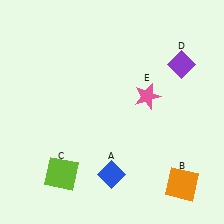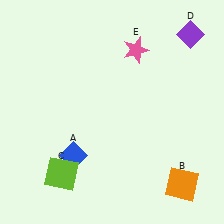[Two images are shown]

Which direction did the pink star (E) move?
The pink star (E) moved up.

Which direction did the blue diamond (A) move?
The blue diamond (A) moved left.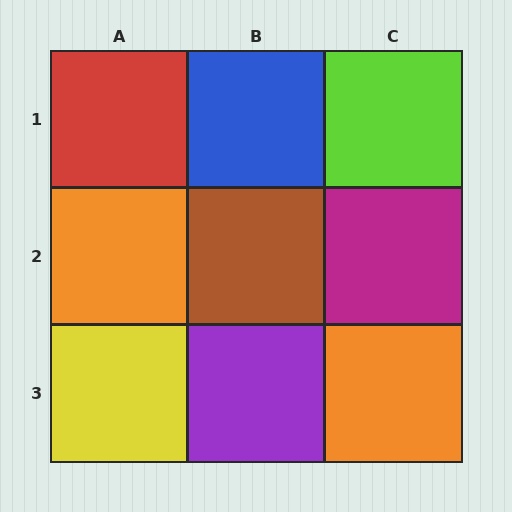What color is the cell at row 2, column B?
Brown.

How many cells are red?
1 cell is red.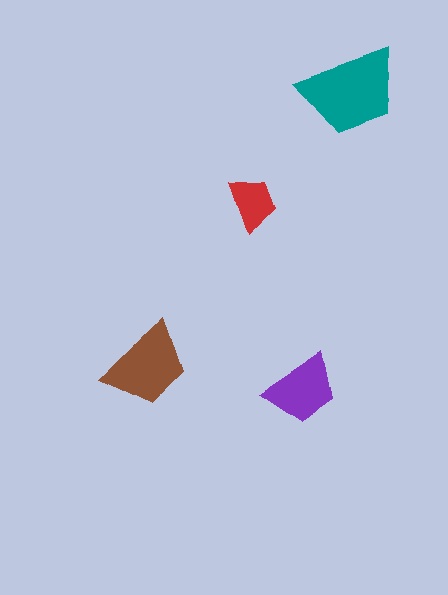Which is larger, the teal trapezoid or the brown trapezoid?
The teal one.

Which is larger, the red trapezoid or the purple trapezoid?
The purple one.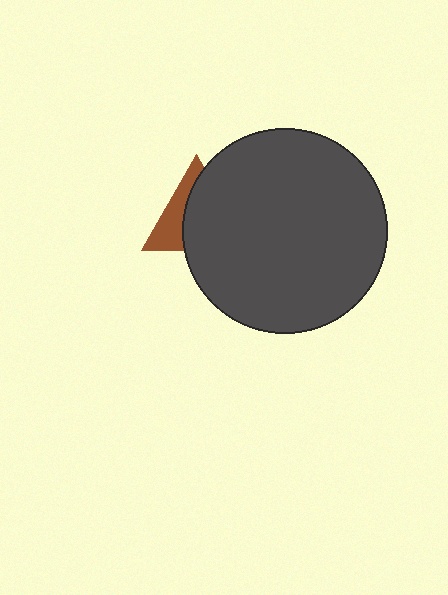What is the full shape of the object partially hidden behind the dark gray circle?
The partially hidden object is a brown triangle.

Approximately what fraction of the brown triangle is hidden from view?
Roughly 63% of the brown triangle is hidden behind the dark gray circle.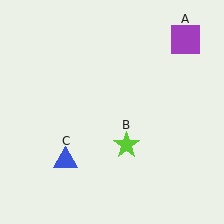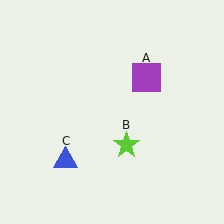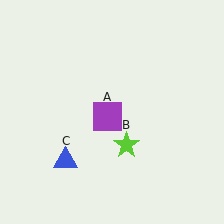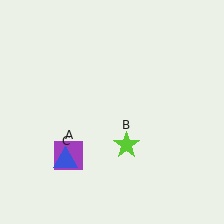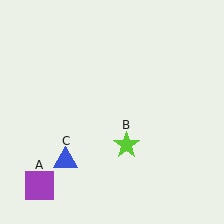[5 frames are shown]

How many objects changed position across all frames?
1 object changed position: purple square (object A).